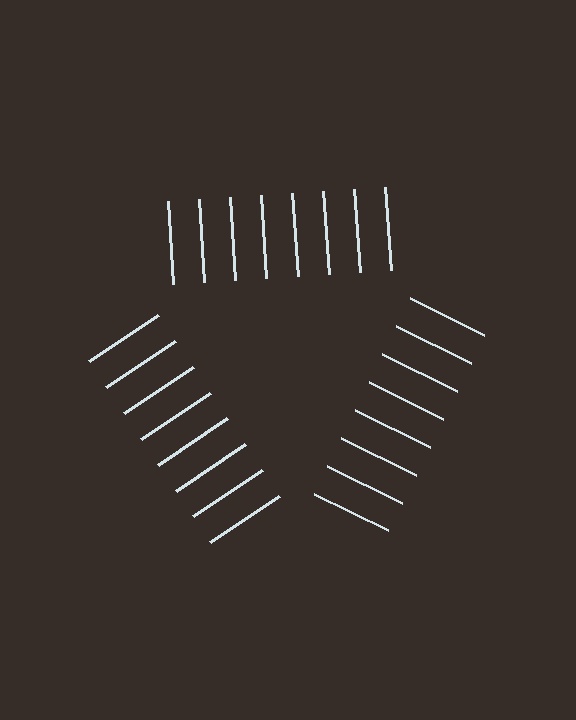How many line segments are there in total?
24 — 8 along each of the 3 edges.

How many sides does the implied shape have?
3 sides — the line-ends trace a triangle.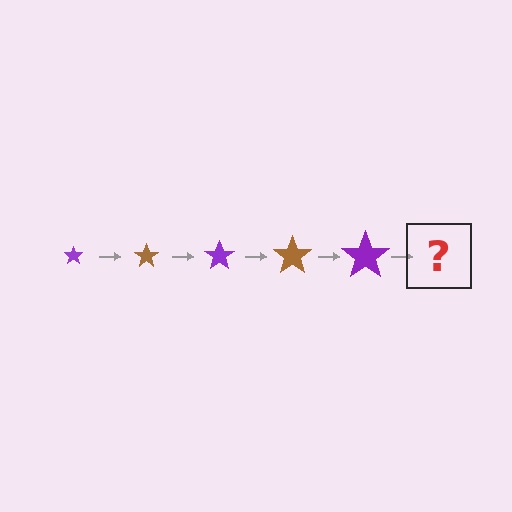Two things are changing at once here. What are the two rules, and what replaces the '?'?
The two rules are that the star grows larger each step and the color cycles through purple and brown. The '?' should be a brown star, larger than the previous one.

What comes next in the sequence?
The next element should be a brown star, larger than the previous one.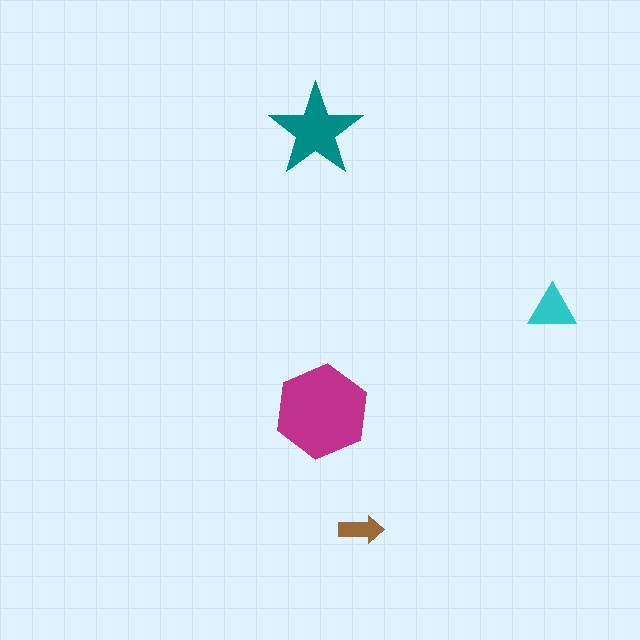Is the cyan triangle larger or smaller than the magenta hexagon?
Smaller.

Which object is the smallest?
The brown arrow.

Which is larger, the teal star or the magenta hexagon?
The magenta hexagon.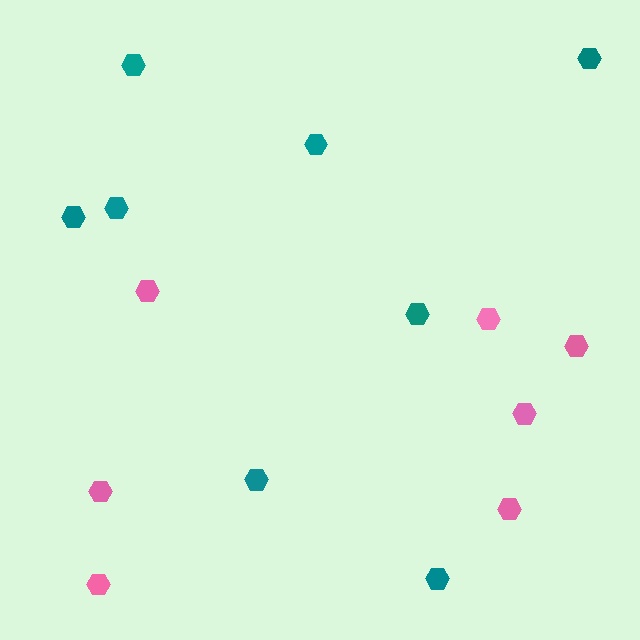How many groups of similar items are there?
There are 2 groups: one group of pink hexagons (7) and one group of teal hexagons (8).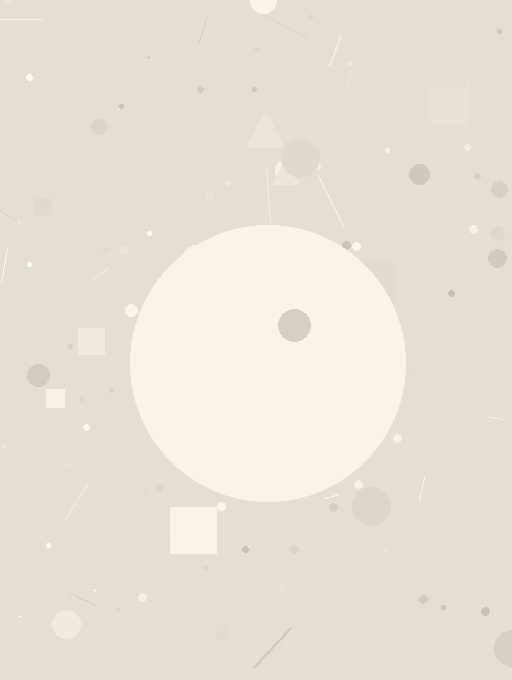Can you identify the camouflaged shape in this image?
The camouflaged shape is a circle.